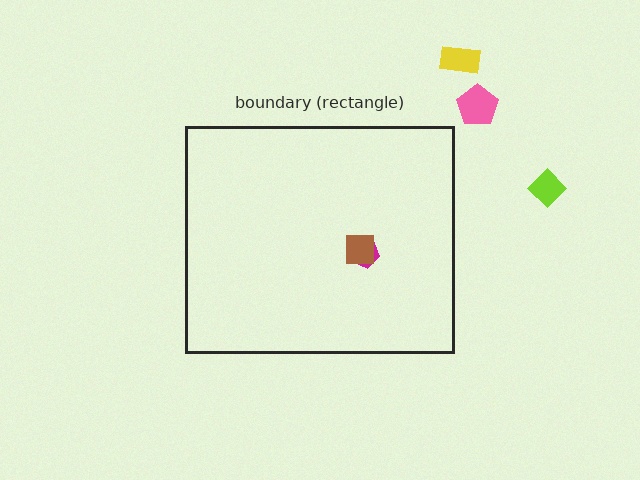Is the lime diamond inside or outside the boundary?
Outside.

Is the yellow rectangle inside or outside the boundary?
Outside.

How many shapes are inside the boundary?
2 inside, 3 outside.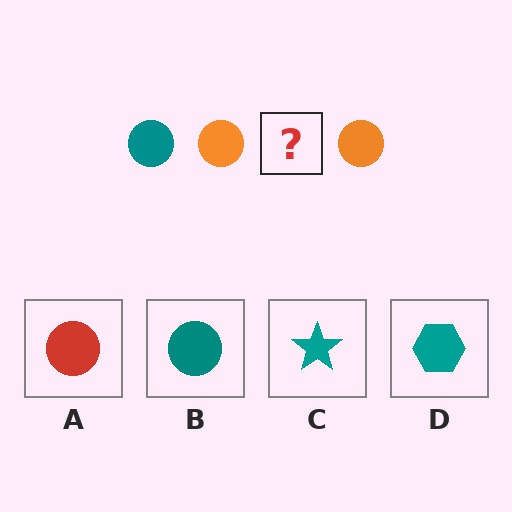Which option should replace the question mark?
Option B.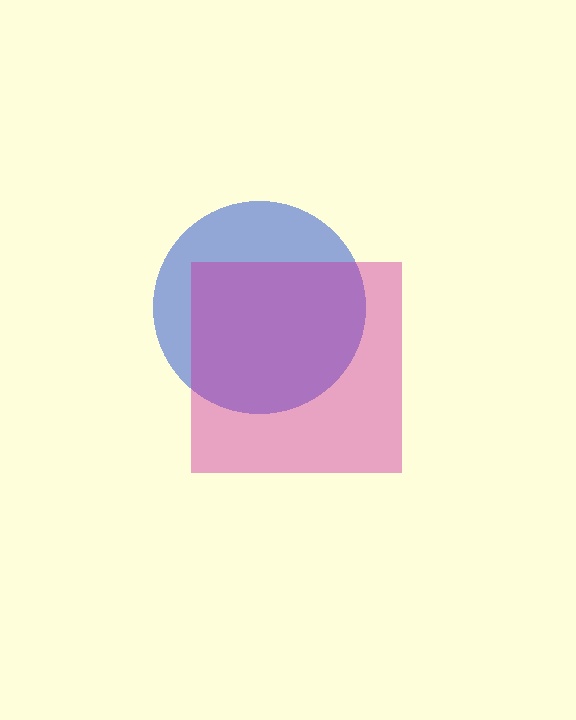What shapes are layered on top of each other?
The layered shapes are: a blue circle, a magenta square.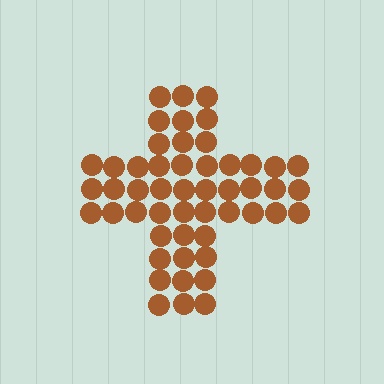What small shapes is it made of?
It is made of small circles.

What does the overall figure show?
The overall figure shows a cross.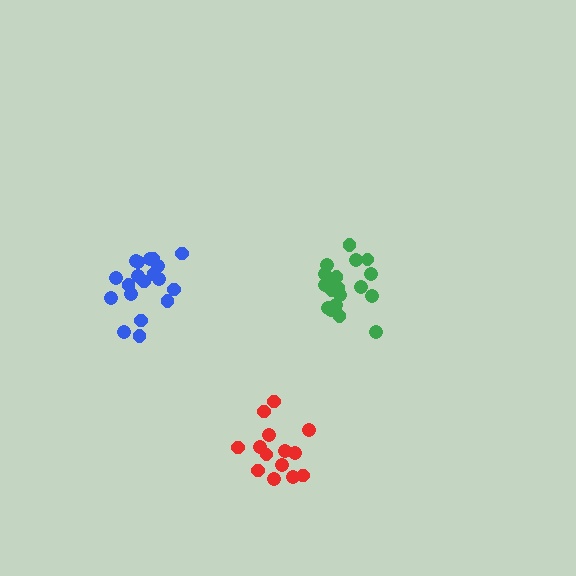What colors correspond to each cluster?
The clusters are colored: red, green, blue.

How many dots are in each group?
Group 1: 14 dots, Group 2: 20 dots, Group 3: 19 dots (53 total).